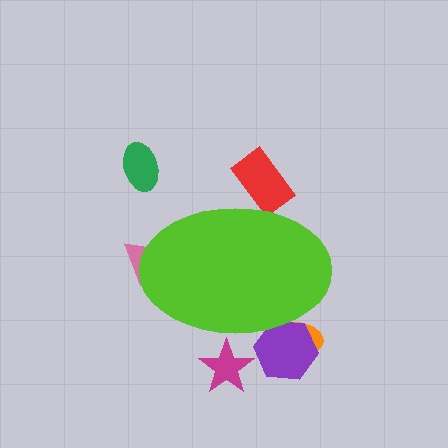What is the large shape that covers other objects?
A lime ellipse.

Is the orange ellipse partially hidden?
Yes, the orange ellipse is partially hidden behind the lime ellipse.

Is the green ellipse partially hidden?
No, the green ellipse is fully visible.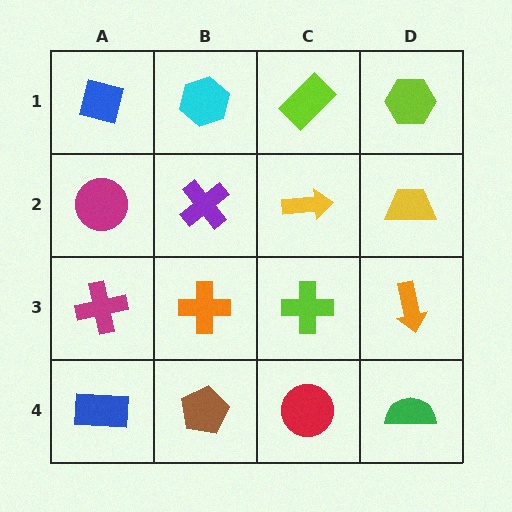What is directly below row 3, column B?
A brown pentagon.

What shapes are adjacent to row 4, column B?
An orange cross (row 3, column B), a blue rectangle (row 4, column A), a red circle (row 4, column C).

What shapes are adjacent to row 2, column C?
A lime rectangle (row 1, column C), a lime cross (row 3, column C), a purple cross (row 2, column B), a yellow trapezoid (row 2, column D).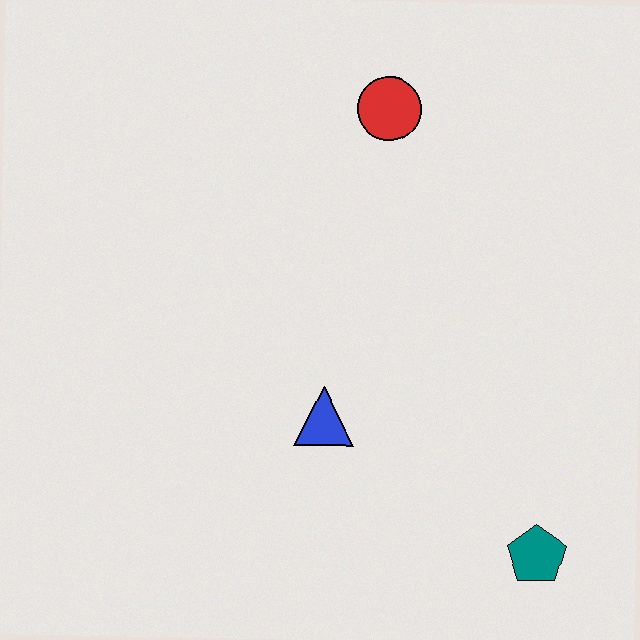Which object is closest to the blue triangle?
The teal pentagon is closest to the blue triangle.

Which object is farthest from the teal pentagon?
The red circle is farthest from the teal pentagon.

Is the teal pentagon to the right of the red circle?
Yes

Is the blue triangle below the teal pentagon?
No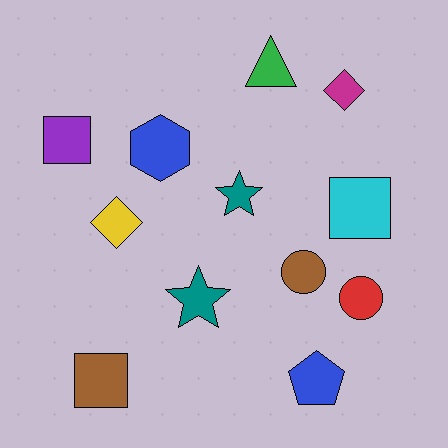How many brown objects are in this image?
There are 2 brown objects.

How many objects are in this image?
There are 12 objects.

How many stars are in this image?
There are 2 stars.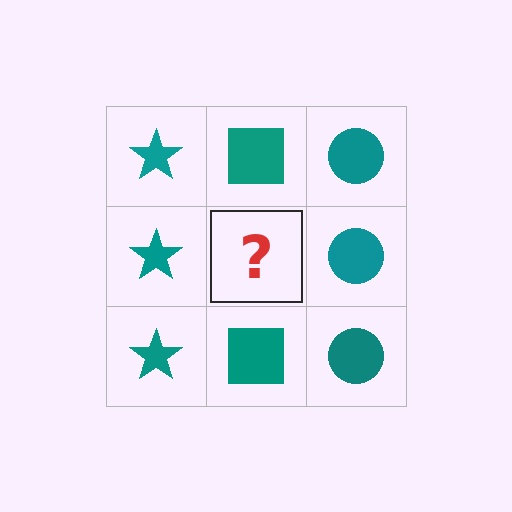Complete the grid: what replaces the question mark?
The question mark should be replaced with a teal square.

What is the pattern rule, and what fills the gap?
The rule is that each column has a consistent shape. The gap should be filled with a teal square.